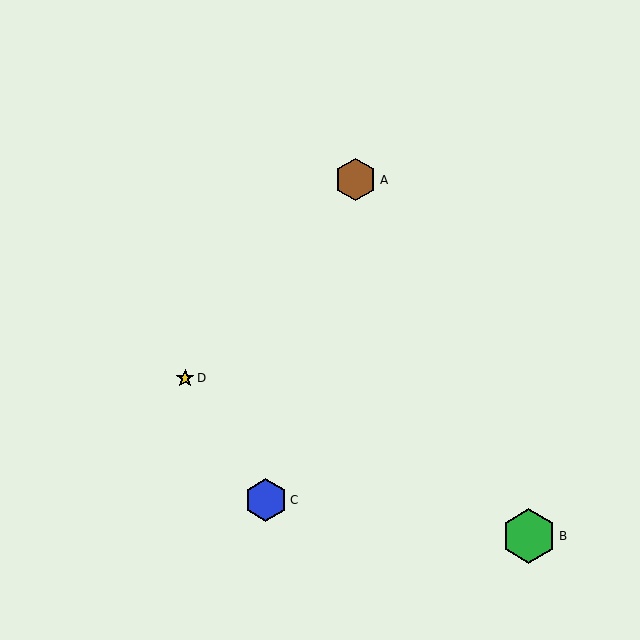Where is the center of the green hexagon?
The center of the green hexagon is at (529, 536).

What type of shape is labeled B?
Shape B is a green hexagon.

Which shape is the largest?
The green hexagon (labeled B) is the largest.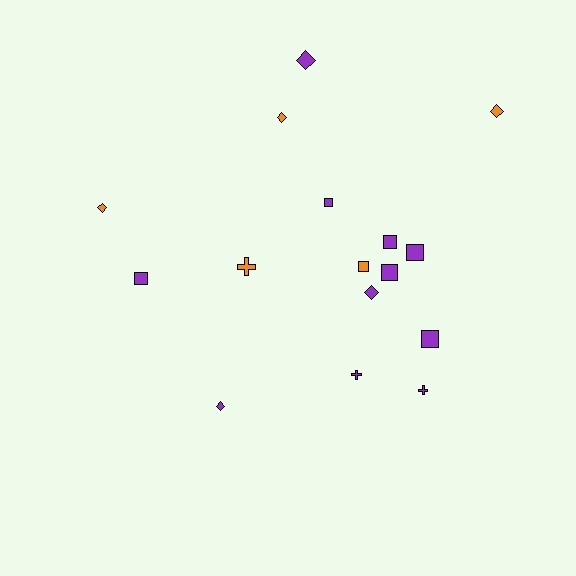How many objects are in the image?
There are 16 objects.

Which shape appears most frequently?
Square, with 7 objects.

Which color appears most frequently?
Purple, with 11 objects.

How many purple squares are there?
There are 6 purple squares.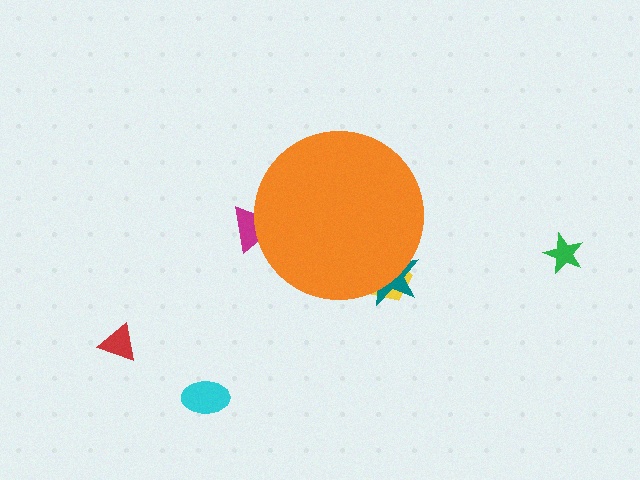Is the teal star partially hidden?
Yes, the teal star is partially hidden behind the orange circle.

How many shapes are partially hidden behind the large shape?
3 shapes are partially hidden.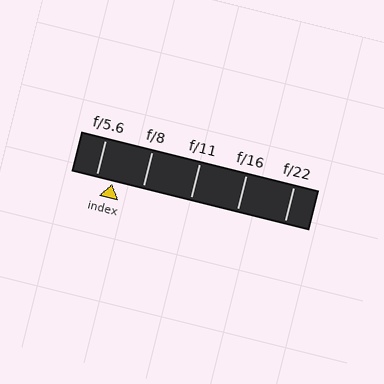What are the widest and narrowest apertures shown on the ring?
The widest aperture shown is f/5.6 and the narrowest is f/22.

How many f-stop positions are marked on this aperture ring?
There are 5 f-stop positions marked.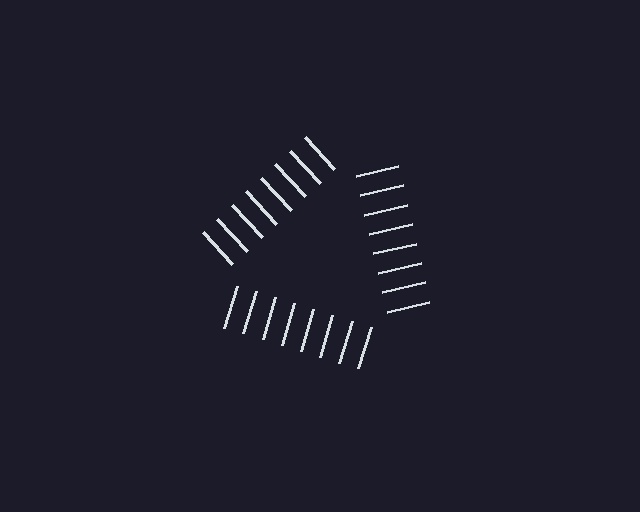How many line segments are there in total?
24 — 8 along each of the 3 edges.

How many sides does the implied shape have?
3 sides — the line-ends trace a triangle.